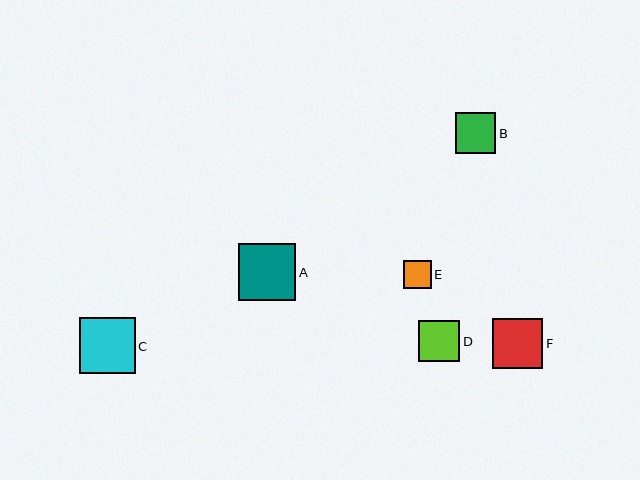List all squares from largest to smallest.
From largest to smallest: A, C, F, D, B, E.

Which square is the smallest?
Square E is the smallest with a size of approximately 27 pixels.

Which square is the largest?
Square A is the largest with a size of approximately 57 pixels.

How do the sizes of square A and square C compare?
Square A and square C are approximately the same size.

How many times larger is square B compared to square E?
Square B is approximately 1.5 times the size of square E.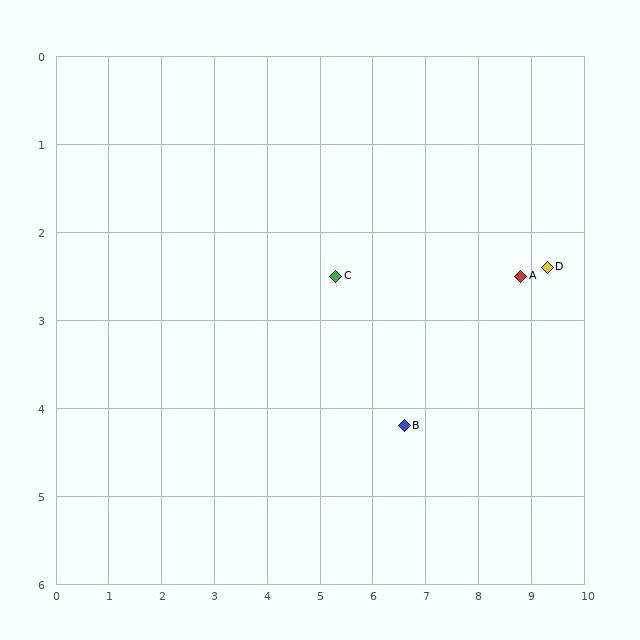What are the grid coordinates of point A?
Point A is at approximately (8.8, 2.5).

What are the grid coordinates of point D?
Point D is at approximately (9.3, 2.4).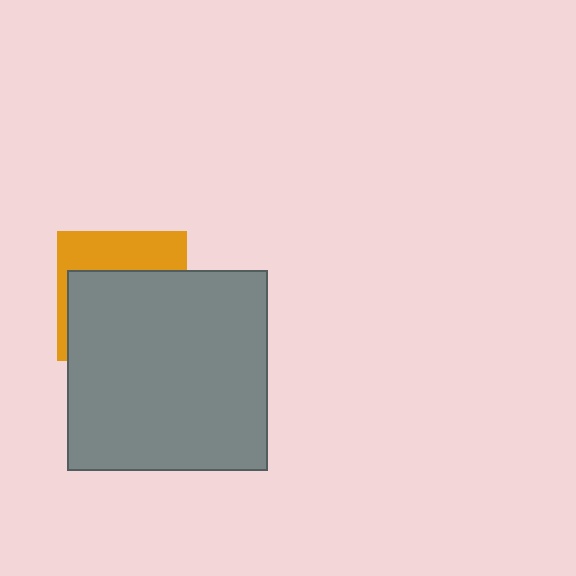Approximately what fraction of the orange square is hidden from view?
Roughly 65% of the orange square is hidden behind the gray square.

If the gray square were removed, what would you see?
You would see the complete orange square.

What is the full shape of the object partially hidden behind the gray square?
The partially hidden object is an orange square.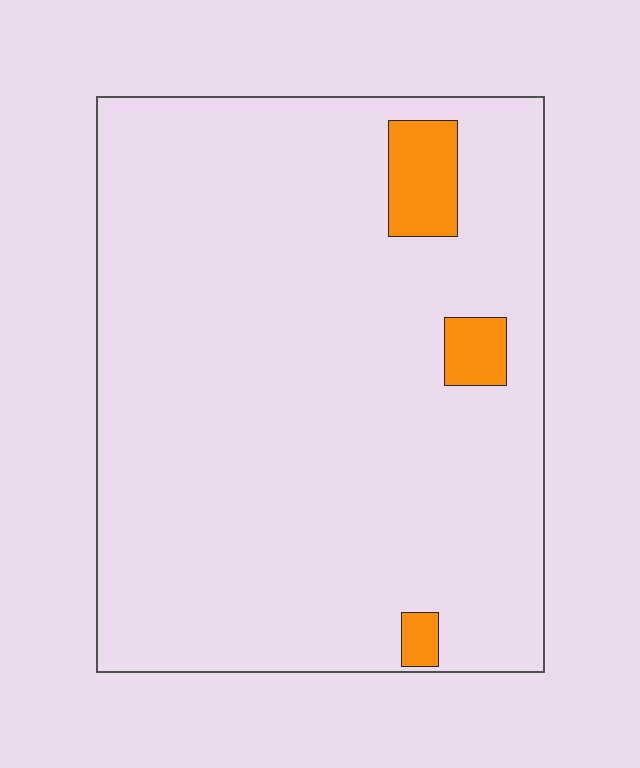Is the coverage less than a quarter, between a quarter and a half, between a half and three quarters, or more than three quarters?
Less than a quarter.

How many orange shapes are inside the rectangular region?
3.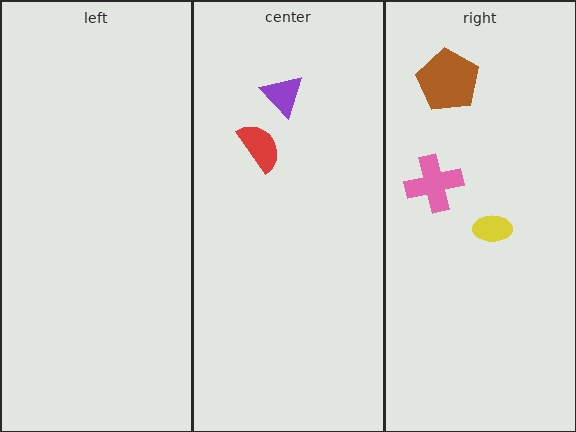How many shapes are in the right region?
3.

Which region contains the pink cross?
The right region.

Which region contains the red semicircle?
The center region.